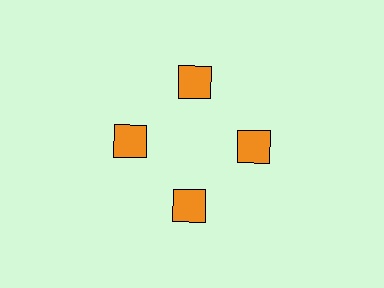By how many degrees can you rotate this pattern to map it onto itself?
The pattern maps onto itself every 90 degrees of rotation.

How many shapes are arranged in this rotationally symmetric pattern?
There are 4 shapes, arranged in 4 groups of 1.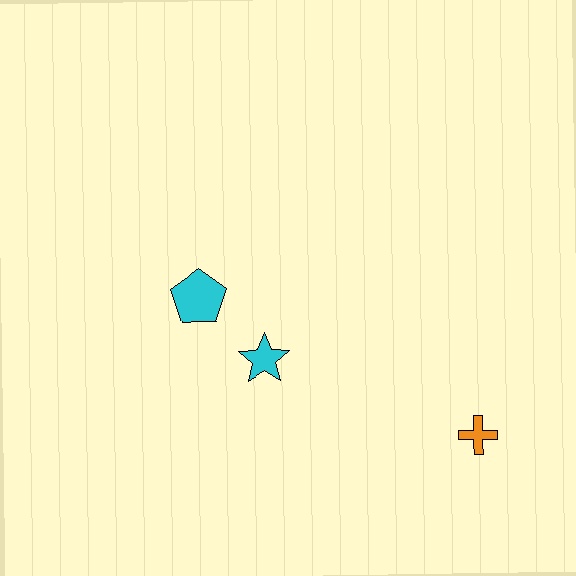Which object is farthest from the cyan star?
The orange cross is farthest from the cyan star.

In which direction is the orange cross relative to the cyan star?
The orange cross is to the right of the cyan star.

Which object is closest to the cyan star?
The cyan pentagon is closest to the cyan star.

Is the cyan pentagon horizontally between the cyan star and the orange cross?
No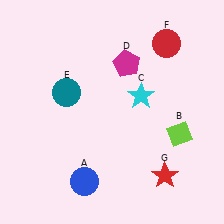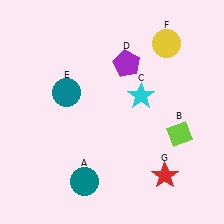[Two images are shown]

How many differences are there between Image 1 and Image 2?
There are 3 differences between the two images.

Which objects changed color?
A changed from blue to teal. D changed from magenta to purple. F changed from red to yellow.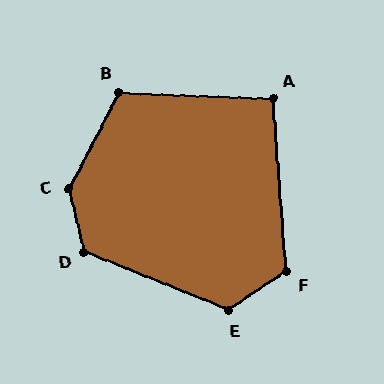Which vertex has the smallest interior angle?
A, at approximately 97 degrees.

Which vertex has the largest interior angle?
C, at approximately 139 degrees.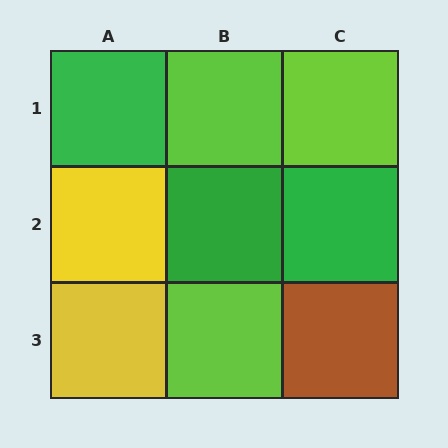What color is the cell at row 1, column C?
Lime.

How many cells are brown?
1 cell is brown.